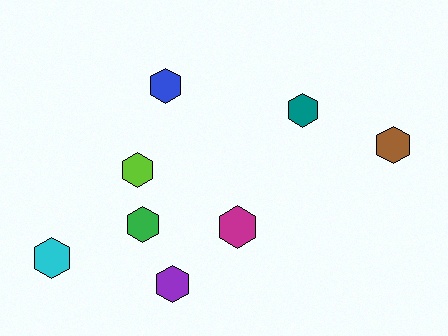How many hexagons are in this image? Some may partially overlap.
There are 8 hexagons.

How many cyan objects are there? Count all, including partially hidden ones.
There is 1 cyan object.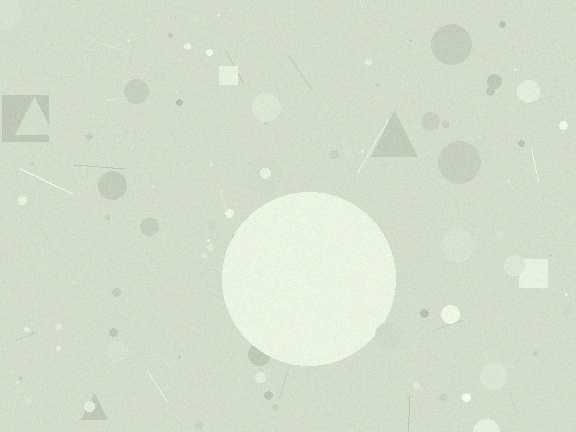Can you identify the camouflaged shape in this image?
The camouflaged shape is a circle.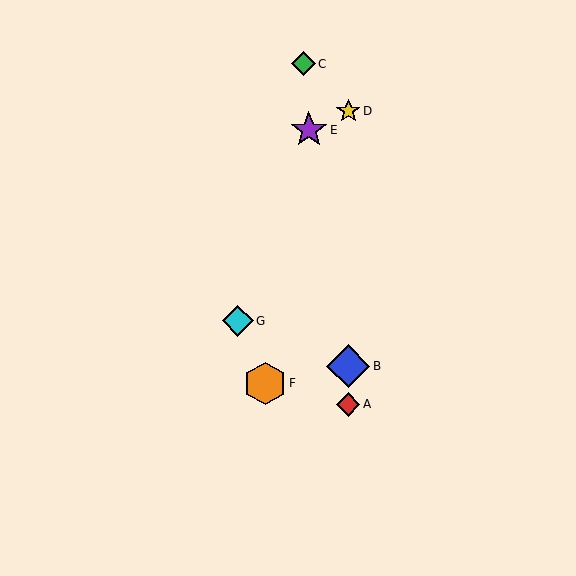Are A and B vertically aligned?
Yes, both are at x≈348.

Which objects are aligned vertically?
Objects A, B, D are aligned vertically.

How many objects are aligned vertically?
3 objects (A, B, D) are aligned vertically.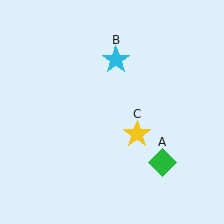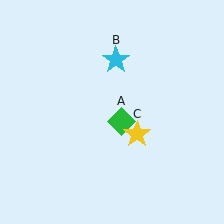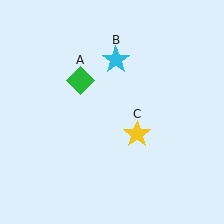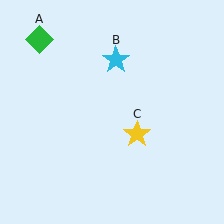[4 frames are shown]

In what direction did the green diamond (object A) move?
The green diamond (object A) moved up and to the left.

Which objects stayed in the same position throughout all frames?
Cyan star (object B) and yellow star (object C) remained stationary.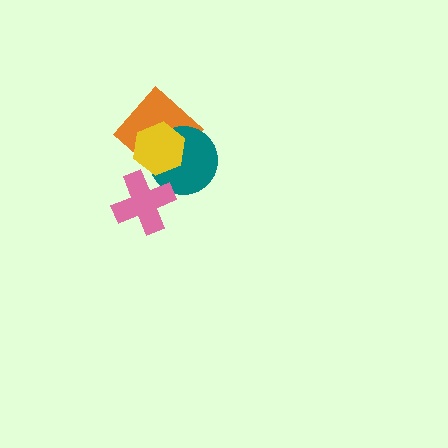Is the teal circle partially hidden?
Yes, it is partially covered by another shape.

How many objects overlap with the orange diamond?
2 objects overlap with the orange diamond.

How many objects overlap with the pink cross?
1 object overlaps with the pink cross.